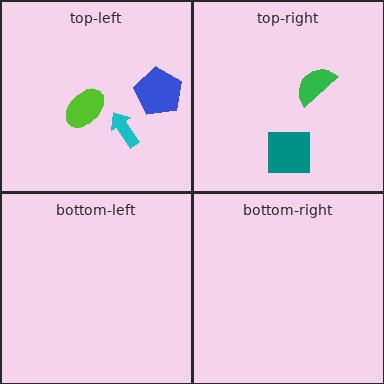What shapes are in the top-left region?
The blue pentagon, the lime ellipse, the cyan arrow.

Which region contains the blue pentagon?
The top-left region.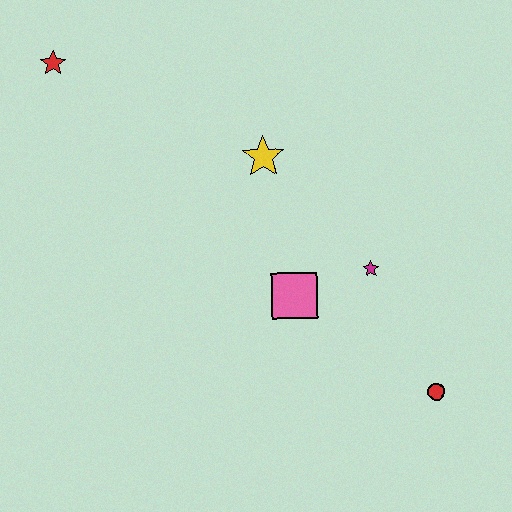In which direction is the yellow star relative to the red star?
The yellow star is to the right of the red star.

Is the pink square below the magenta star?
Yes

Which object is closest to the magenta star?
The pink square is closest to the magenta star.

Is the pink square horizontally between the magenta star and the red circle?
No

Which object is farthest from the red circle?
The red star is farthest from the red circle.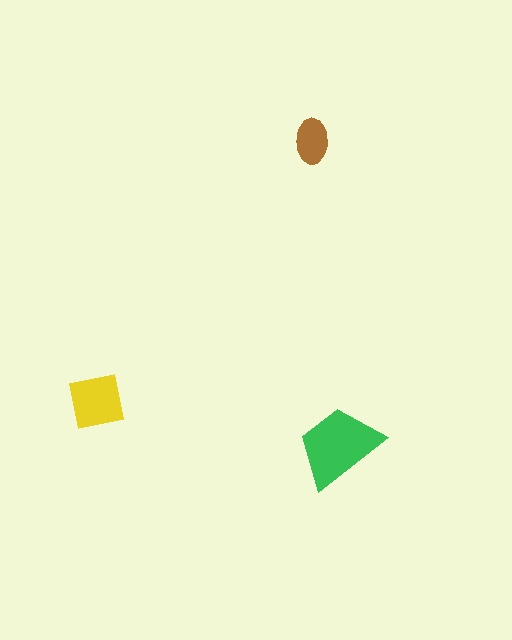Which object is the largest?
The green trapezoid.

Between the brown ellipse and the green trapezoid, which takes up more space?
The green trapezoid.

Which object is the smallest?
The brown ellipse.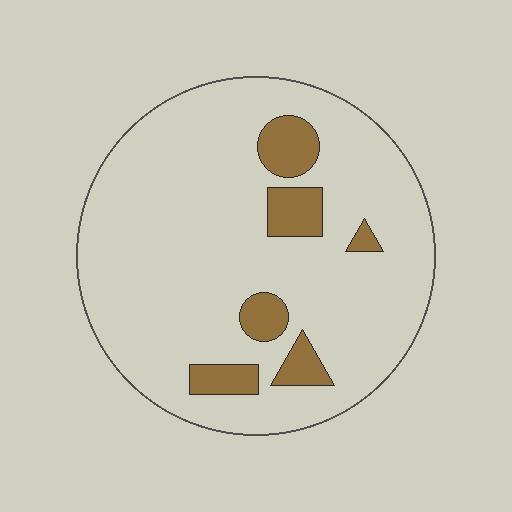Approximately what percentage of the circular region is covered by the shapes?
Approximately 10%.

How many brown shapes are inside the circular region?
6.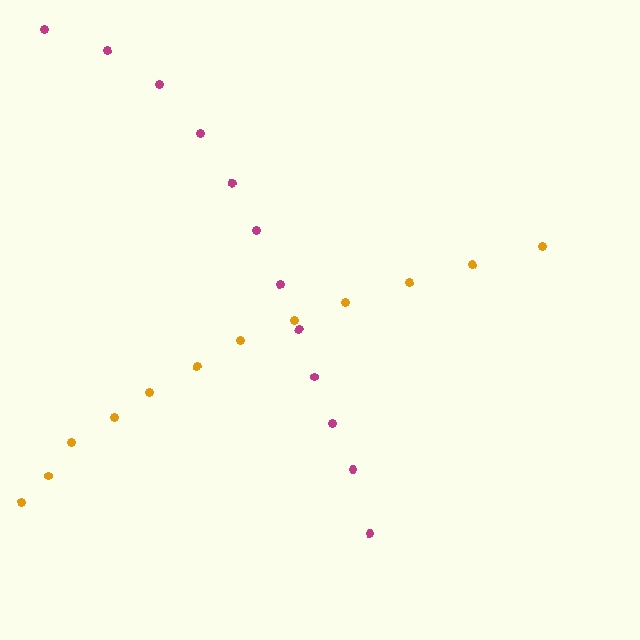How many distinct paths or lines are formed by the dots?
There are 2 distinct paths.